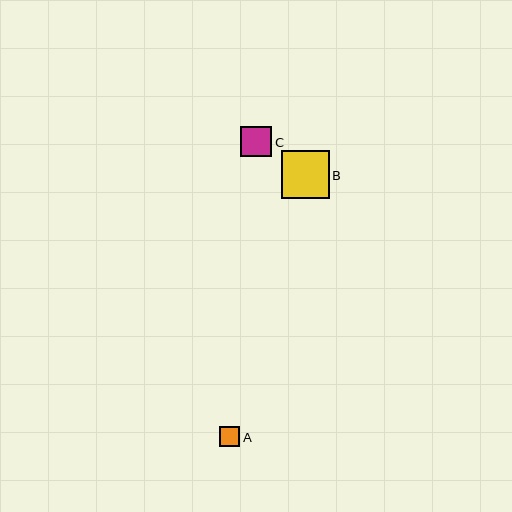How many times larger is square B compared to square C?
Square B is approximately 1.6 times the size of square C.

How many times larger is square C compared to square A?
Square C is approximately 1.5 times the size of square A.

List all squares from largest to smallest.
From largest to smallest: B, C, A.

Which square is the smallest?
Square A is the smallest with a size of approximately 20 pixels.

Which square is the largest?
Square B is the largest with a size of approximately 48 pixels.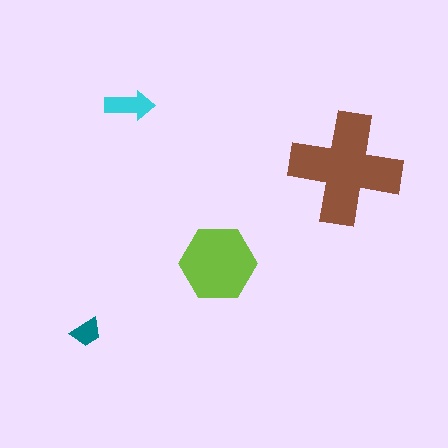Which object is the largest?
The brown cross.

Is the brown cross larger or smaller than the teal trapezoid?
Larger.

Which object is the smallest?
The teal trapezoid.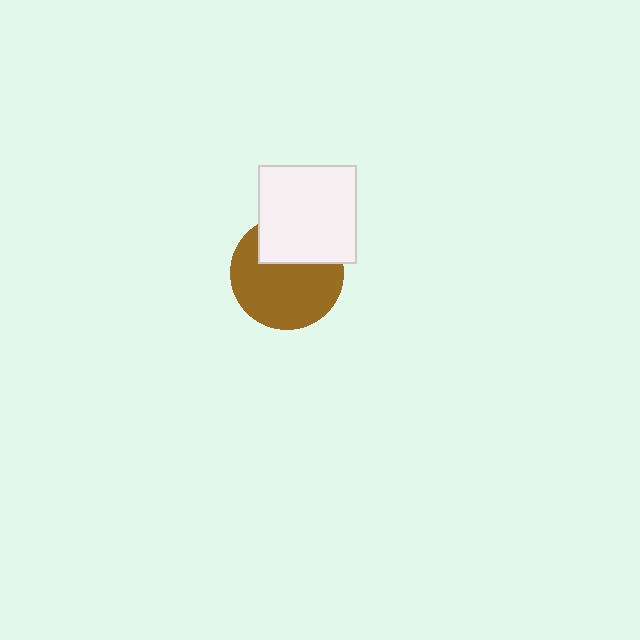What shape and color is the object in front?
The object in front is a white square.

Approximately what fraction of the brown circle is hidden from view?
Roughly 33% of the brown circle is hidden behind the white square.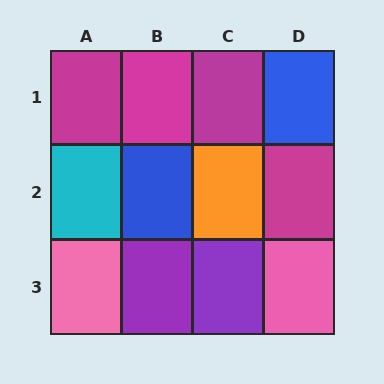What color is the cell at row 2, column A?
Cyan.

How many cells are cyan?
1 cell is cyan.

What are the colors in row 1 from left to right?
Magenta, magenta, magenta, blue.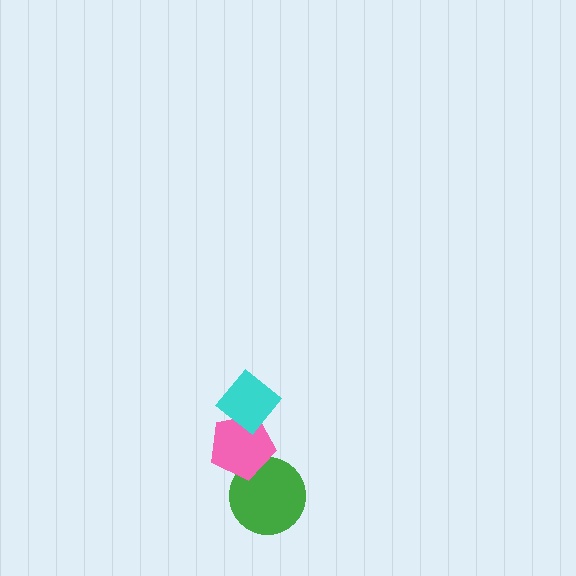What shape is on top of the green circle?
The pink pentagon is on top of the green circle.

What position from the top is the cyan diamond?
The cyan diamond is 1st from the top.